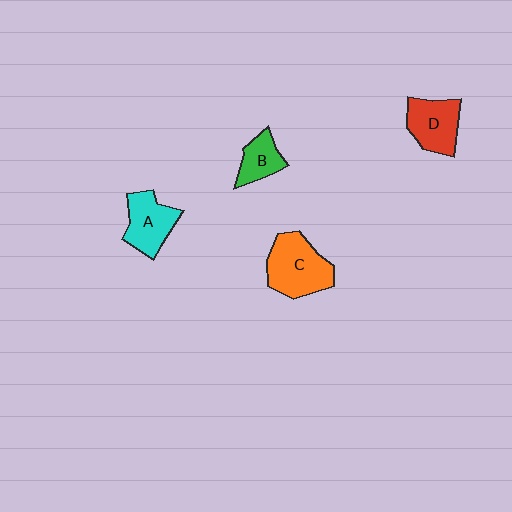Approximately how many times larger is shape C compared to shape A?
Approximately 1.3 times.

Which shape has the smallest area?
Shape B (green).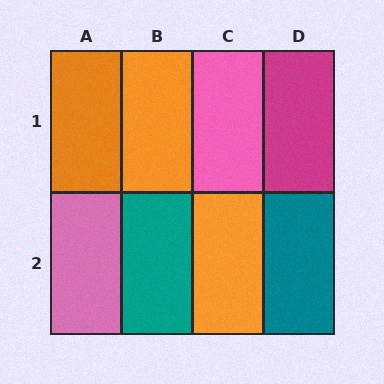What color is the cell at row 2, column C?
Orange.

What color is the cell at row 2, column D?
Teal.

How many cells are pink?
2 cells are pink.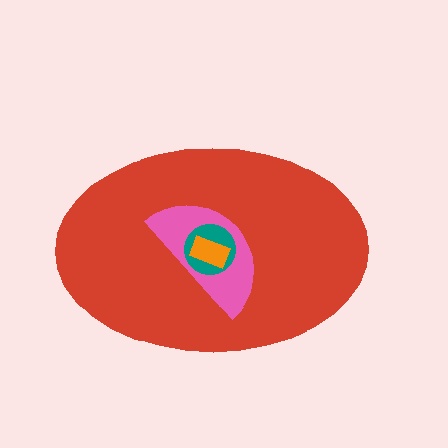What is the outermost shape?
The red ellipse.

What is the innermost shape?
The orange rectangle.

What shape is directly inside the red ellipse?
The pink semicircle.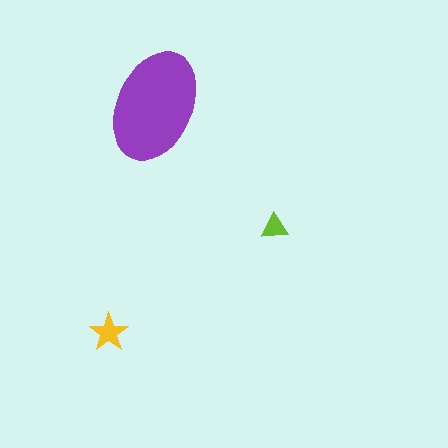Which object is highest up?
The purple ellipse is topmost.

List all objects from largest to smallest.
The purple ellipse, the yellow star, the lime triangle.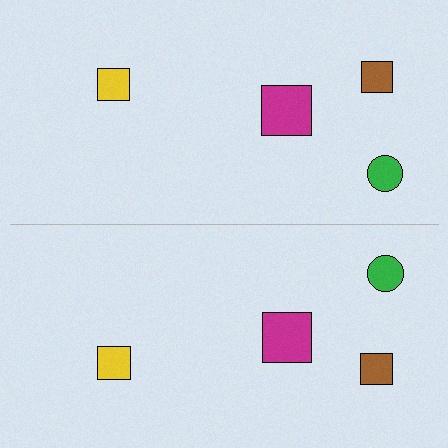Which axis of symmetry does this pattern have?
The pattern has a horizontal axis of symmetry running through the center of the image.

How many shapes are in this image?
There are 8 shapes in this image.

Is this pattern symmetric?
Yes, this pattern has bilateral (reflection) symmetry.